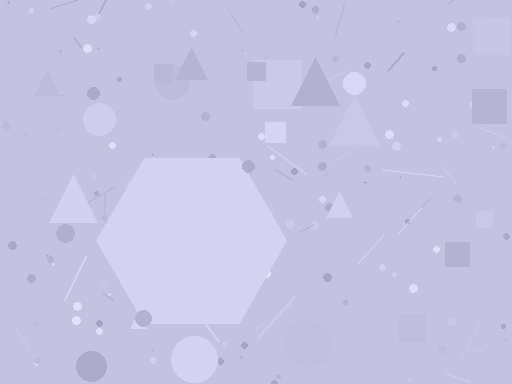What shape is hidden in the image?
A hexagon is hidden in the image.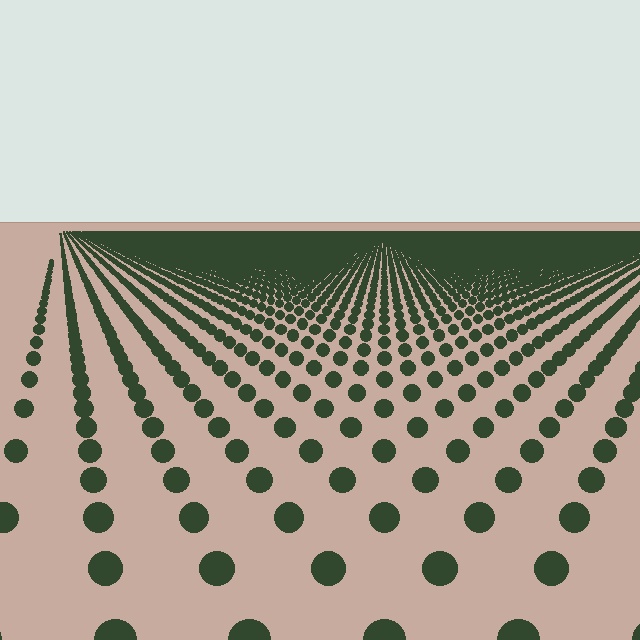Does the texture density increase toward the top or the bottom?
Density increases toward the top.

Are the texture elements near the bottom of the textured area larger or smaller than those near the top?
Larger. Near the bottom, elements are closer to the viewer and appear at a bigger on-screen size.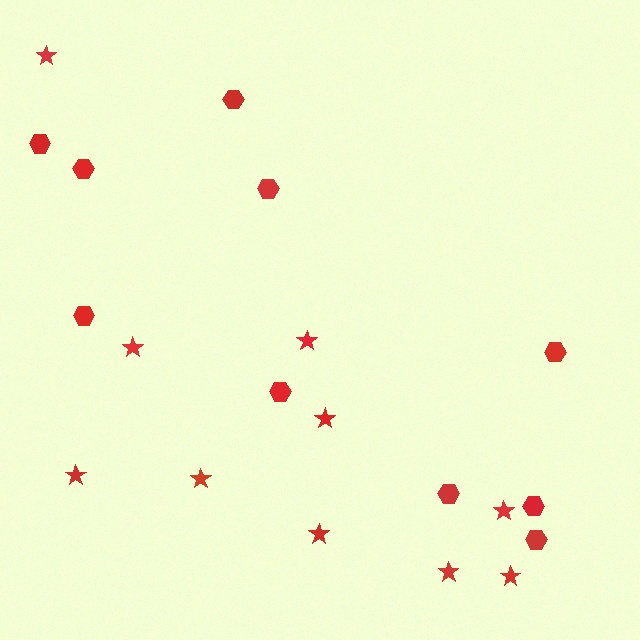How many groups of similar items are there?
There are 2 groups: one group of stars (10) and one group of hexagons (10).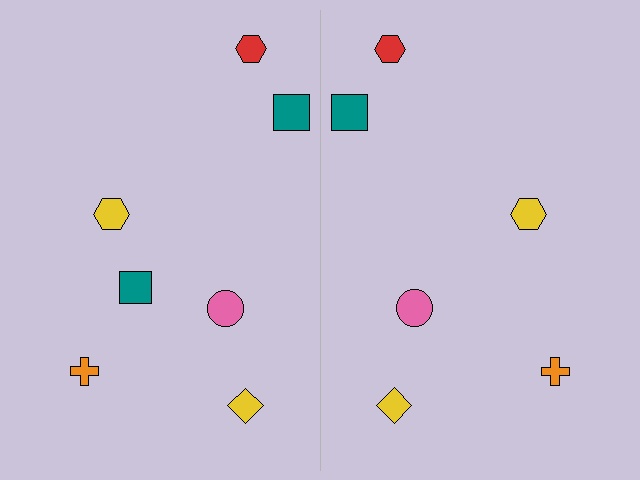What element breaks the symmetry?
A teal square is missing from the right side.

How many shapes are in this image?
There are 13 shapes in this image.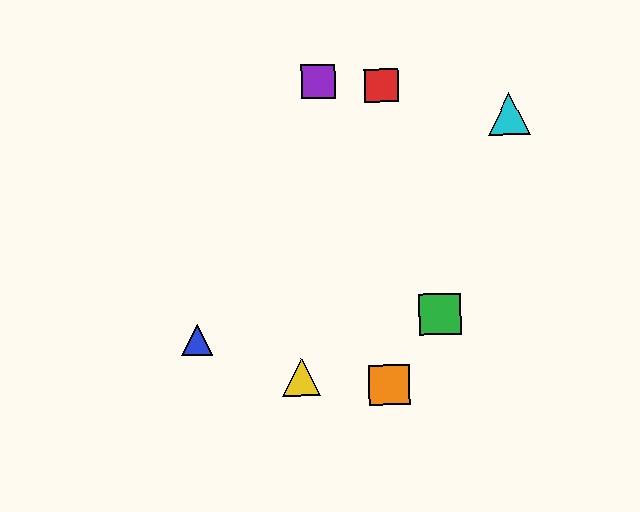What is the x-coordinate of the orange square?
The orange square is at x≈389.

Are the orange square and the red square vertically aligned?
Yes, both are at x≈389.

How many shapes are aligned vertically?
2 shapes (the red square, the orange square) are aligned vertically.